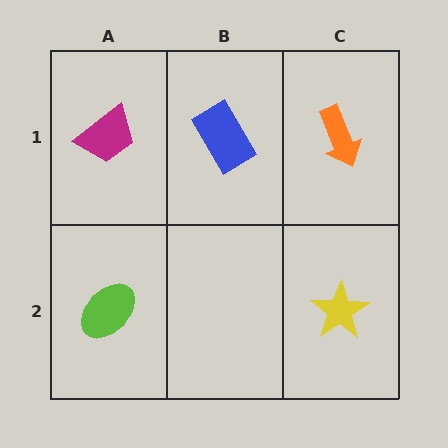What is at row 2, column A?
A lime ellipse.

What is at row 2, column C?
A yellow star.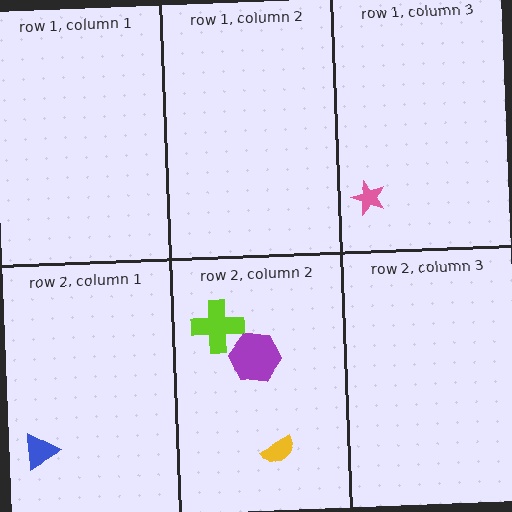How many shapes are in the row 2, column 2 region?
3.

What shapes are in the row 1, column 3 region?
The pink star.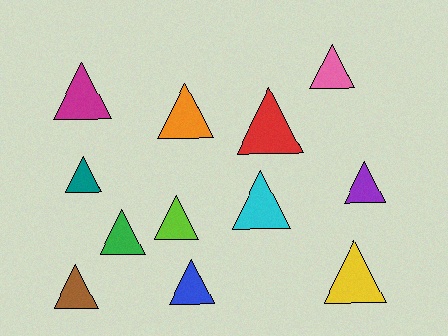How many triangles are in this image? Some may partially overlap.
There are 12 triangles.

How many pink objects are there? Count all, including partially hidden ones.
There is 1 pink object.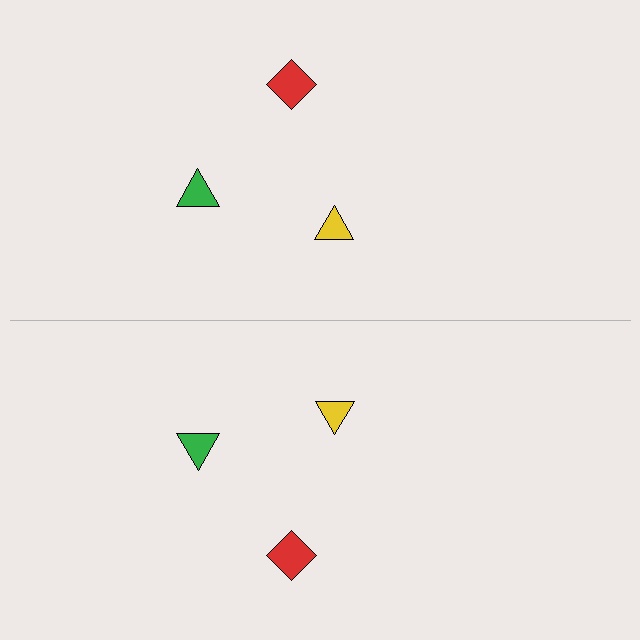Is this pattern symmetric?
Yes, this pattern has bilateral (reflection) symmetry.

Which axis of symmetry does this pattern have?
The pattern has a horizontal axis of symmetry running through the center of the image.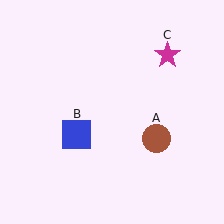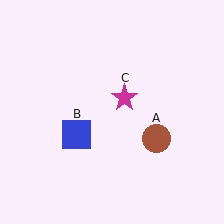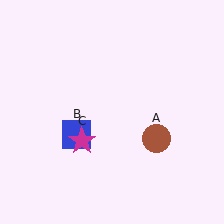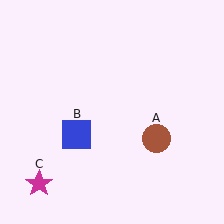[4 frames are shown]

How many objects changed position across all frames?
1 object changed position: magenta star (object C).